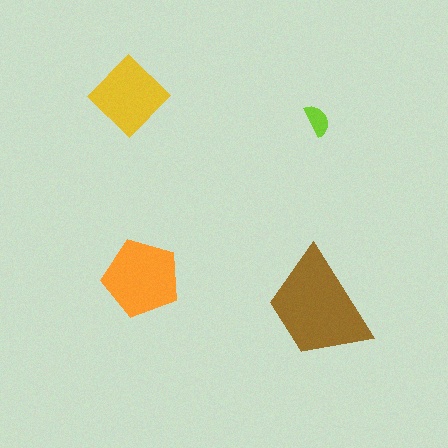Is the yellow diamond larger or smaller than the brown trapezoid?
Smaller.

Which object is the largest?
The brown trapezoid.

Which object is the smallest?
The lime semicircle.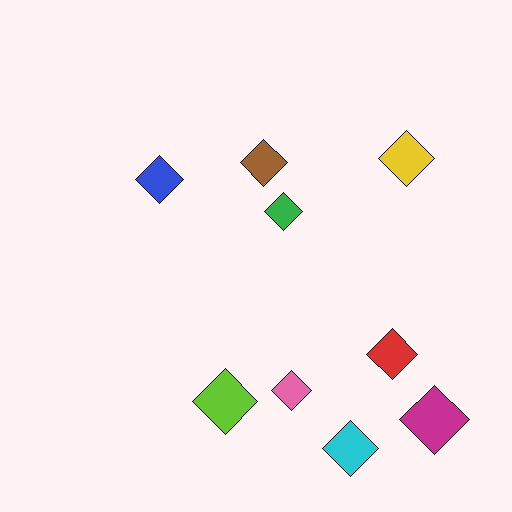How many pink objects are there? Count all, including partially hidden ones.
There is 1 pink object.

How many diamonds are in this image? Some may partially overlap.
There are 9 diamonds.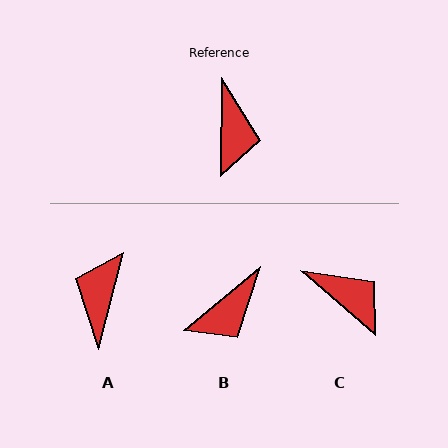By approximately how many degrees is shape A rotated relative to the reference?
Approximately 166 degrees counter-clockwise.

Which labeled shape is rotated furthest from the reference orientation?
A, about 166 degrees away.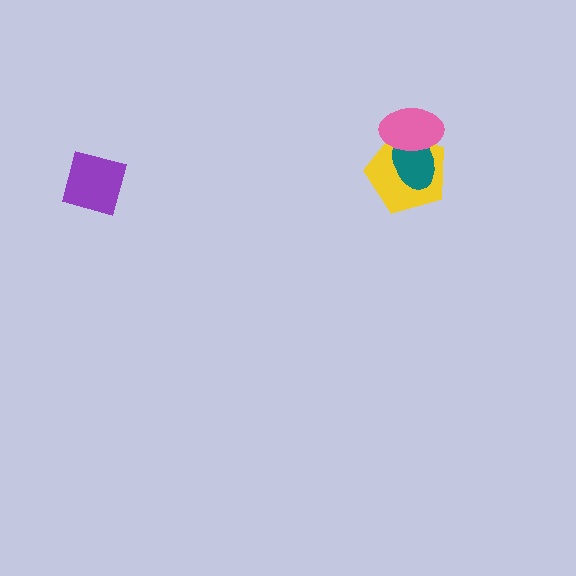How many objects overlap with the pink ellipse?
2 objects overlap with the pink ellipse.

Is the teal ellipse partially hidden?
Yes, it is partially covered by another shape.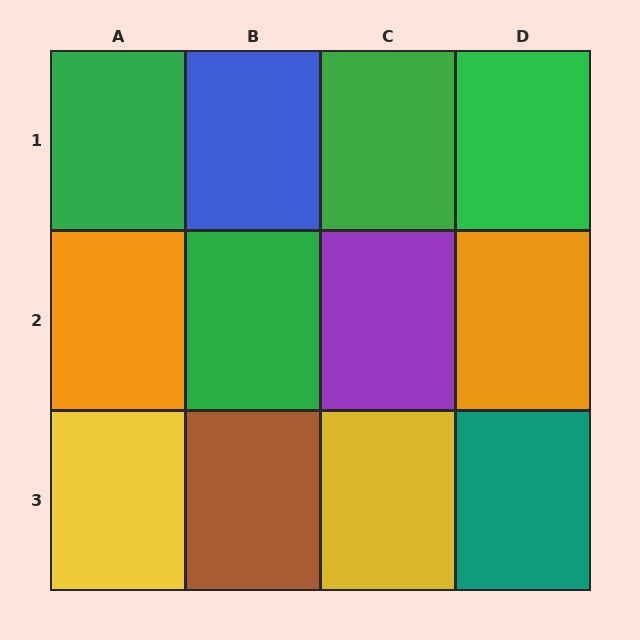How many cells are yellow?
2 cells are yellow.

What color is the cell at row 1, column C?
Green.